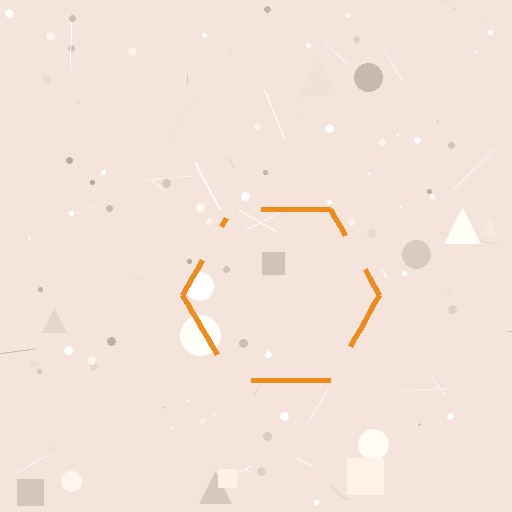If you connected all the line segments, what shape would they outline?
They would outline a hexagon.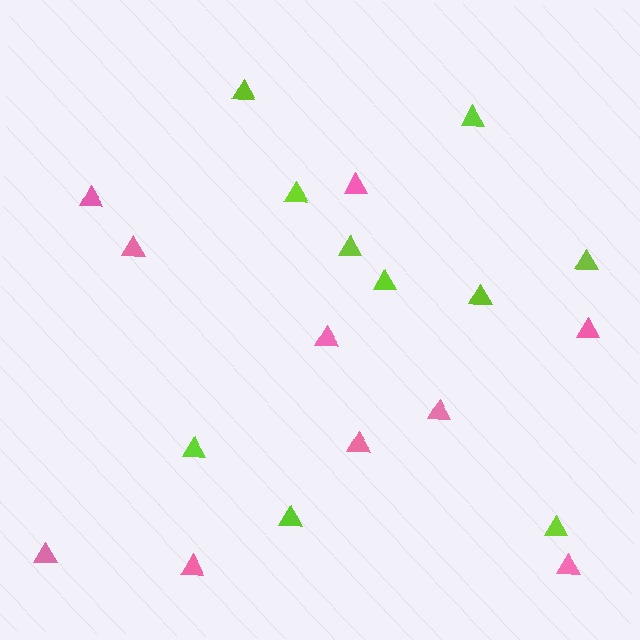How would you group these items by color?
There are 2 groups: one group of pink triangles (10) and one group of lime triangles (10).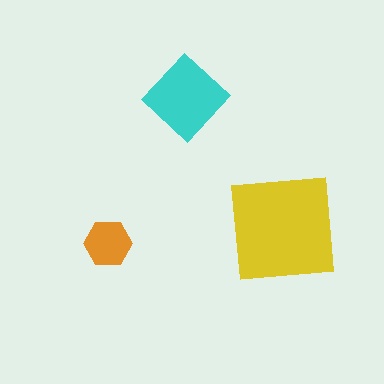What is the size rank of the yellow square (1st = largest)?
1st.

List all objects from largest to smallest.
The yellow square, the cyan diamond, the orange hexagon.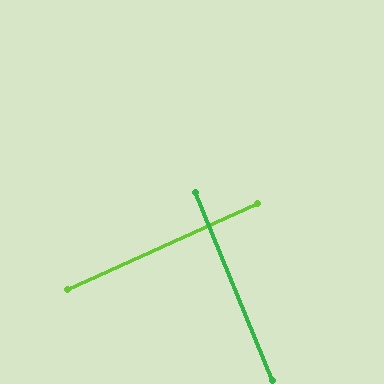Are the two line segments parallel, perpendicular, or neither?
Perpendicular — they meet at approximately 88°.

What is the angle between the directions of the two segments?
Approximately 88 degrees.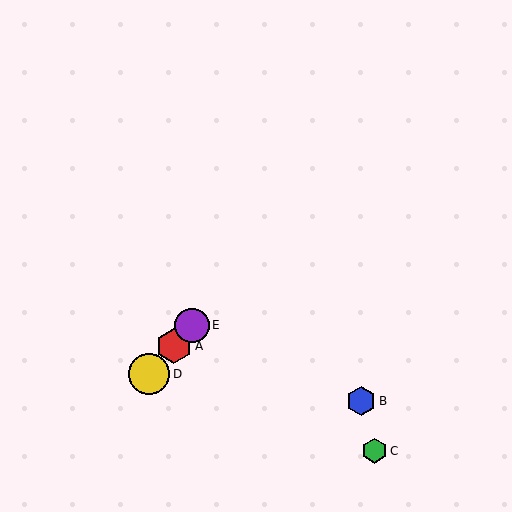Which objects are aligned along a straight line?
Objects A, D, E are aligned along a straight line.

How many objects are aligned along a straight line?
3 objects (A, D, E) are aligned along a straight line.